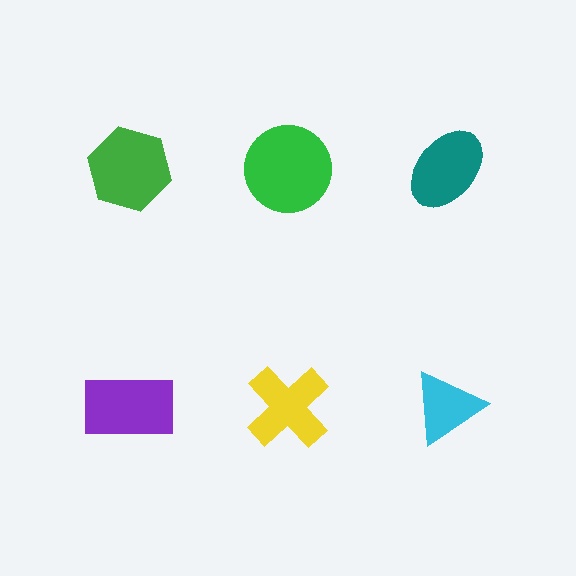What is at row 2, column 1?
A purple rectangle.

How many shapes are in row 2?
3 shapes.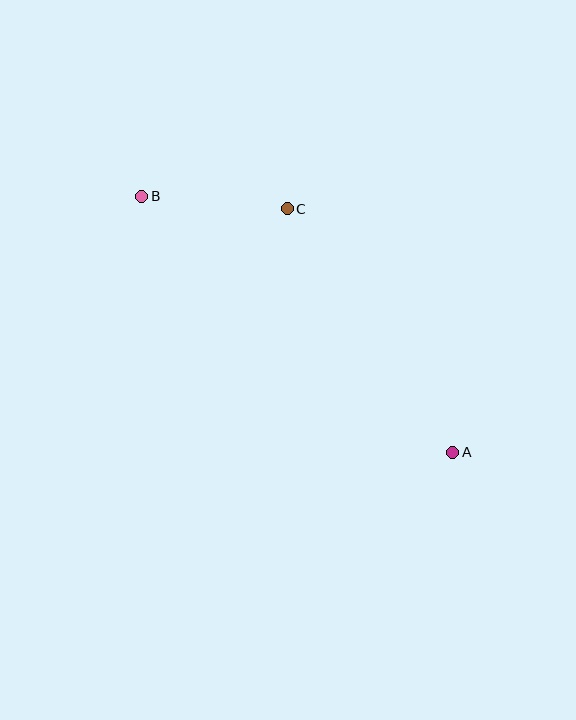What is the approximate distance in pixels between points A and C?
The distance between A and C is approximately 294 pixels.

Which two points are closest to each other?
Points B and C are closest to each other.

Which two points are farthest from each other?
Points A and B are farthest from each other.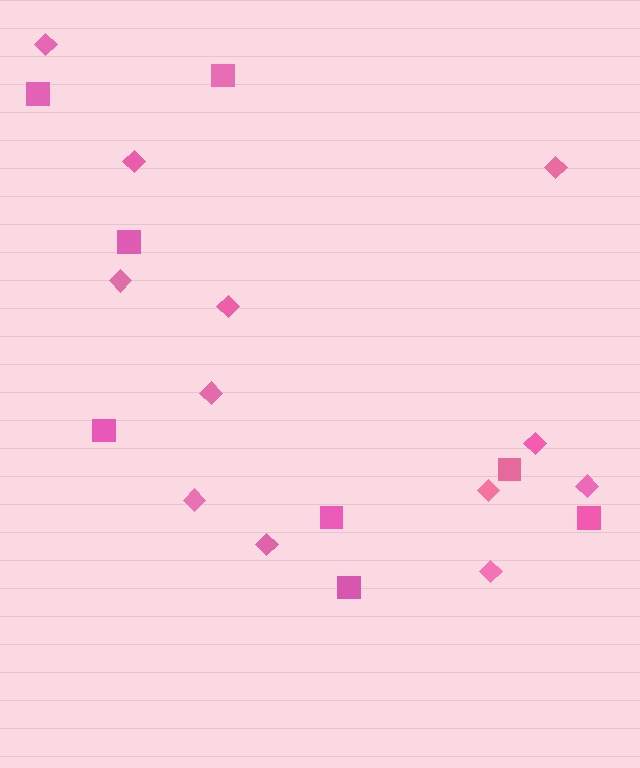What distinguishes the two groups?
There are 2 groups: one group of squares (8) and one group of diamonds (12).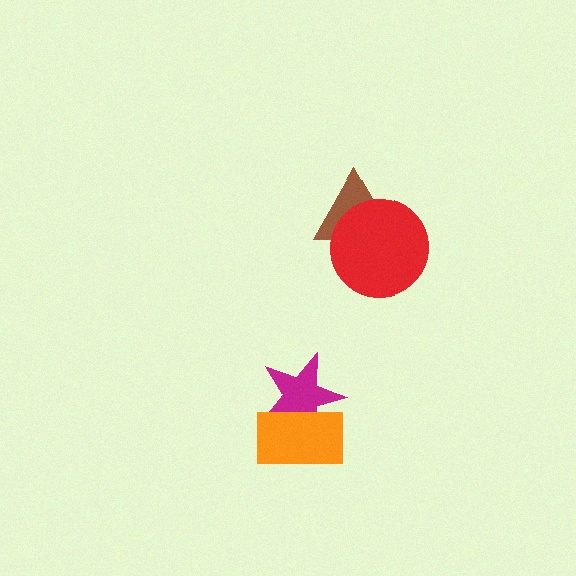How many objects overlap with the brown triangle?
1 object overlaps with the brown triangle.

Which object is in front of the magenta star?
The orange rectangle is in front of the magenta star.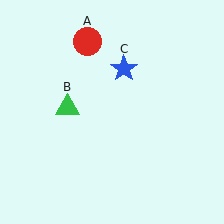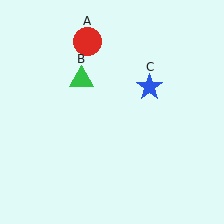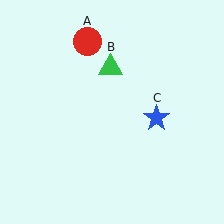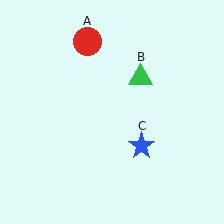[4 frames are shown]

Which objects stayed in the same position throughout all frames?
Red circle (object A) remained stationary.